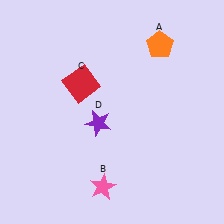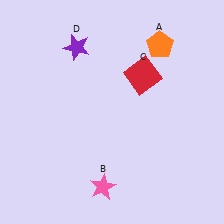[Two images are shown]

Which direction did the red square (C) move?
The red square (C) moved right.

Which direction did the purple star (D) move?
The purple star (D) moved up.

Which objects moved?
The objects that moved are: the red square (C), the purple star (D).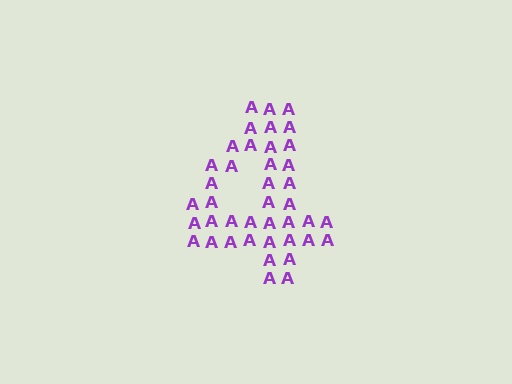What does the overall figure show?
The overall figure shows the digit 4.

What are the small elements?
The small elements are letter A's.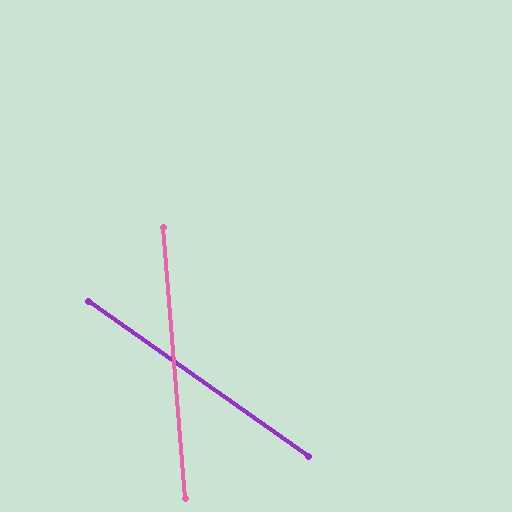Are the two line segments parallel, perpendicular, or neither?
Neither parallel nor perpendicular — they differ by about 50°.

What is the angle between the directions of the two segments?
Approximately 50 degrees.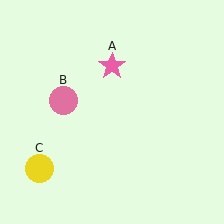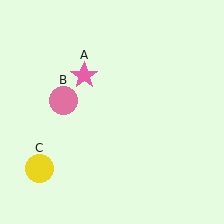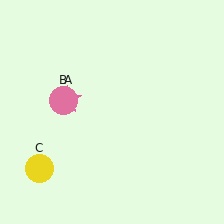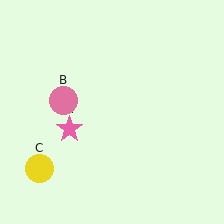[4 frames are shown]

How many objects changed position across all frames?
1 object changed position: pink star (object A).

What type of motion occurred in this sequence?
The pink star (object A) rotated counterclockwise around the center of the scene.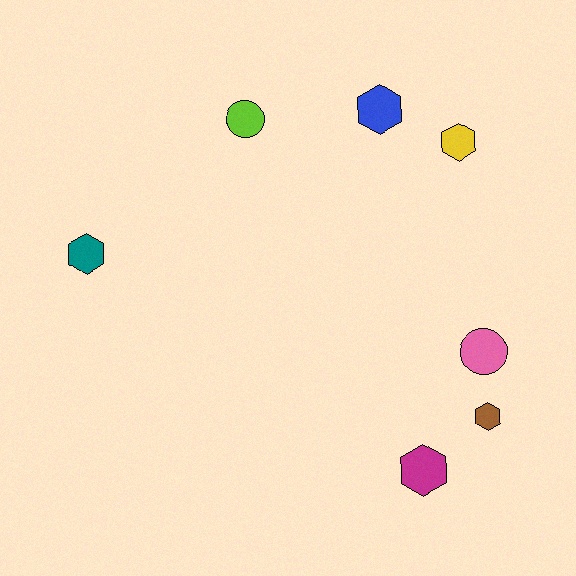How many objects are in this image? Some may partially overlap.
There are 7 objects.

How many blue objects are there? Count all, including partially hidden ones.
There is 1 blue object.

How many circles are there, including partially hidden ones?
There are 2 circles.